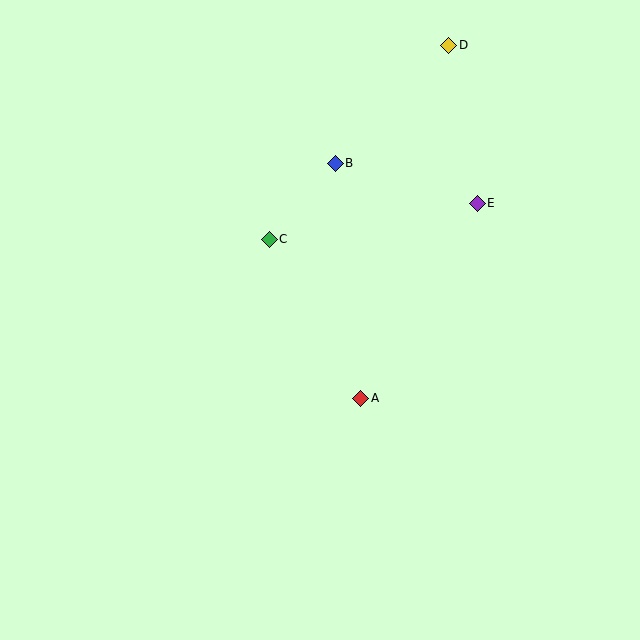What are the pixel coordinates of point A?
Point A is at (361, 398).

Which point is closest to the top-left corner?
Point C is closest to the top-left corner.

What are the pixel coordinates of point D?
Point D is at (449, 45).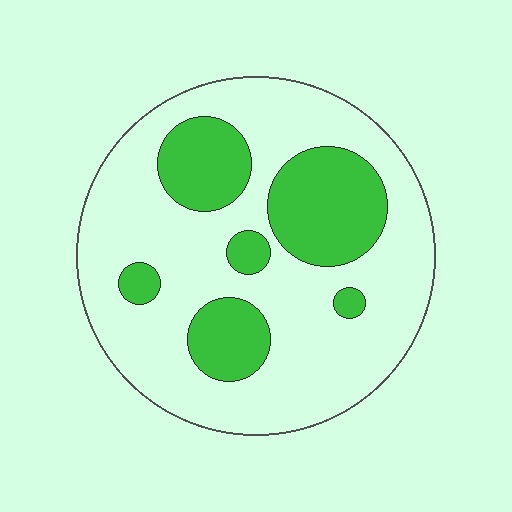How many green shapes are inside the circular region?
6.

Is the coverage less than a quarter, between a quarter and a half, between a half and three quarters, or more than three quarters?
Between a quarter and a half.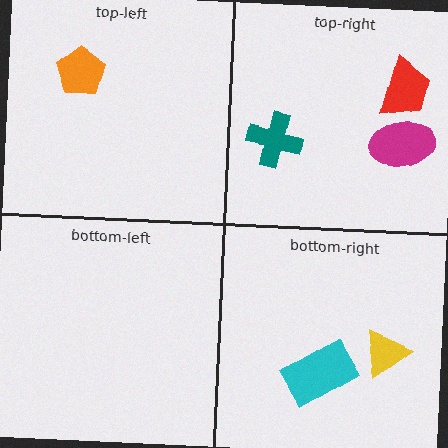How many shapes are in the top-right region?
3.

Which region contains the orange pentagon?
The top-left region.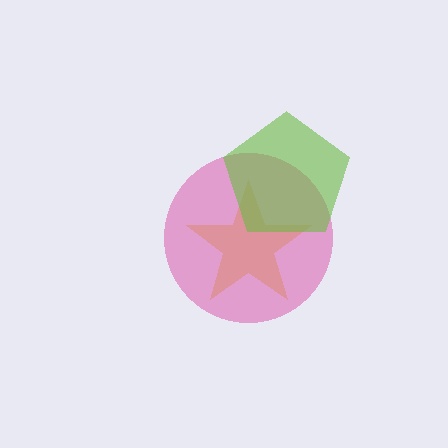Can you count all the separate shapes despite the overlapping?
Yes, there are 3 separate shapes.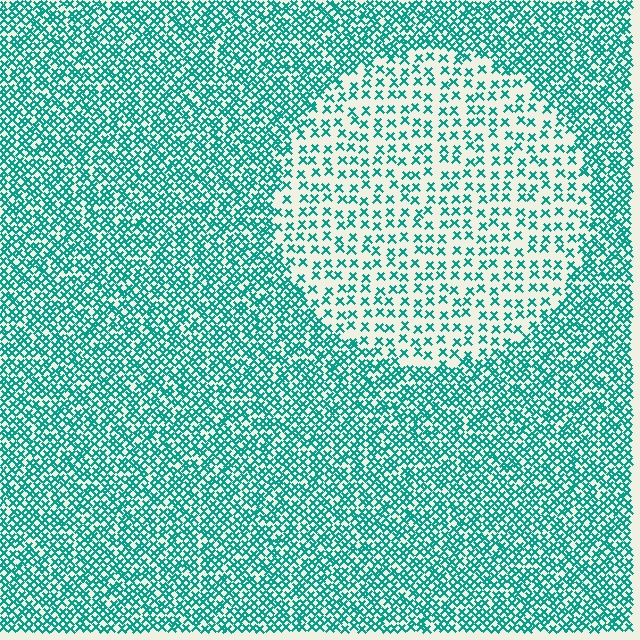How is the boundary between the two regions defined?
The boundary is defined by a change in element density (approximately 2.4x ratio). All elements are the same color, size, and shape.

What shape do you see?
I see a circle.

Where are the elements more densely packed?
The elements are more densely packed outside the circle boundary.